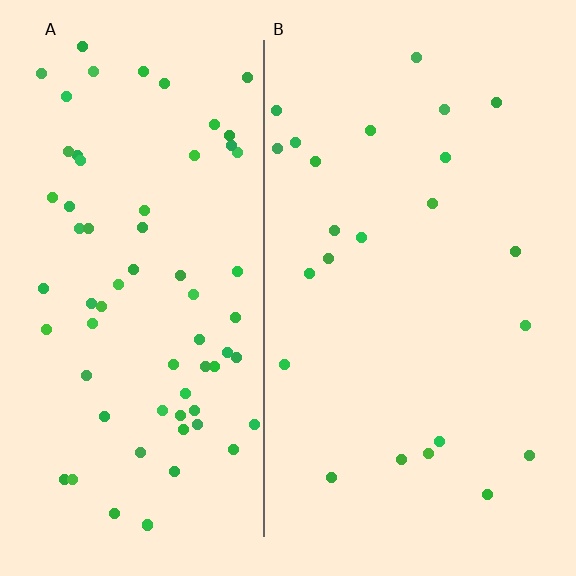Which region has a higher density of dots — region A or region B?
A (the left).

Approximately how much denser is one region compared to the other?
Approximately 2.9× — region A over region B.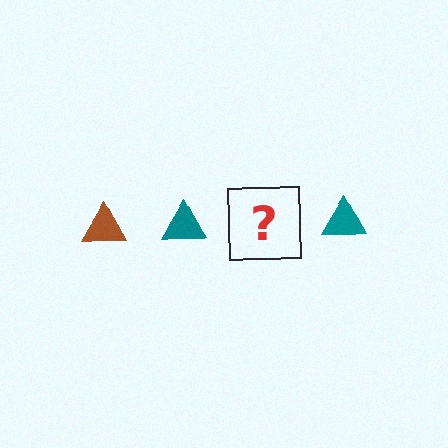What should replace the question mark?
The question mark should be replaced with a brown triangle.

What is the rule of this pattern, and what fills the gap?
The rule is that the pattern cycles through brown, teal triangles. The gap should be filled with a brown triangle.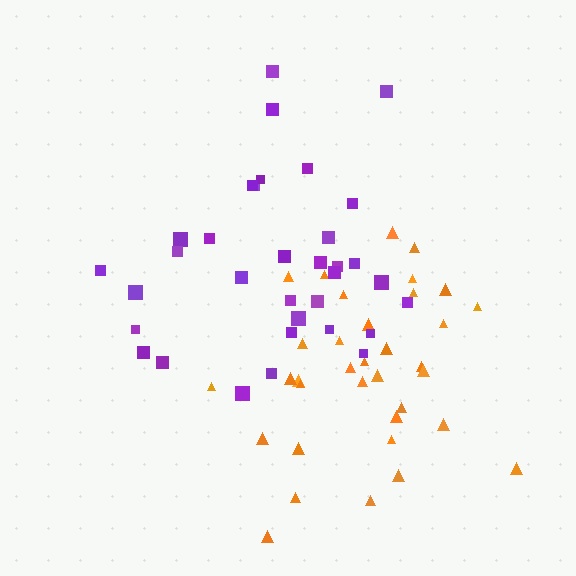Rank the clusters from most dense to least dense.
orange, purple.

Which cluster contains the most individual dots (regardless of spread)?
Orange (35).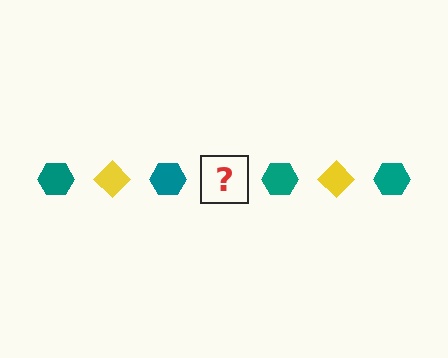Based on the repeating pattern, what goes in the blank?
The blank should be a yellow diamond.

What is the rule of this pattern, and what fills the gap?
The rule is that the pattern alternates between teal hexagon and yellow diamond. The gap should be filled with a yellow diamond.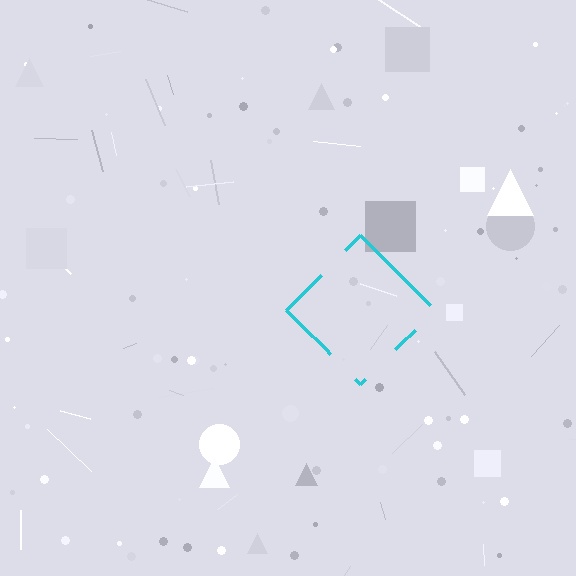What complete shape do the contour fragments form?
The contour fragments form a diamond.